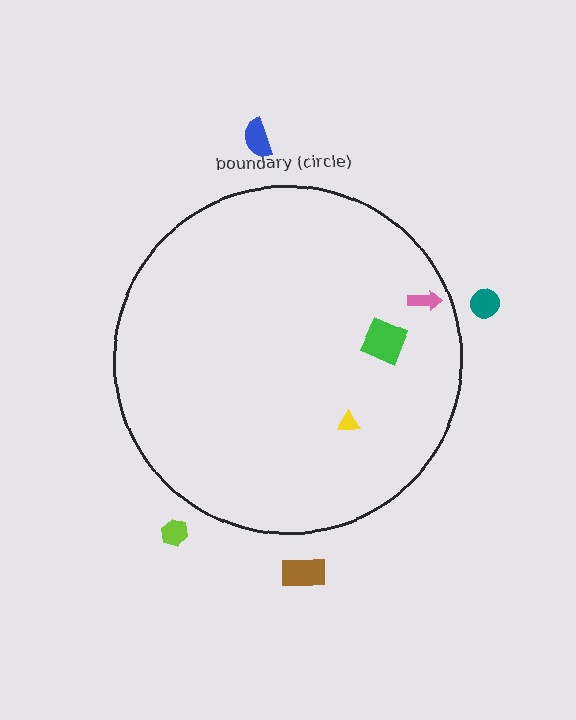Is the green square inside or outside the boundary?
Inside.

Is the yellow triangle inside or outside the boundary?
Inside.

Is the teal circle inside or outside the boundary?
Outside.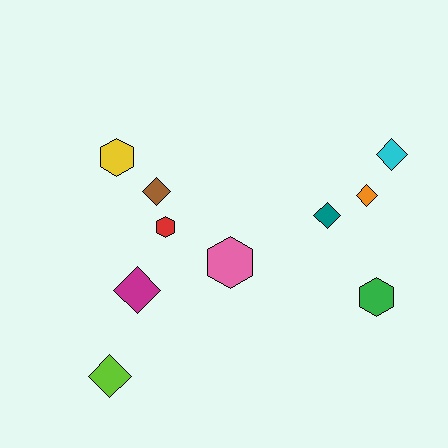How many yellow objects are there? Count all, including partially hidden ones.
There is 1 yellow object.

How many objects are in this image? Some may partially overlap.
There are 10 objects.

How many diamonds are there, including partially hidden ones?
There are 6 diamonds.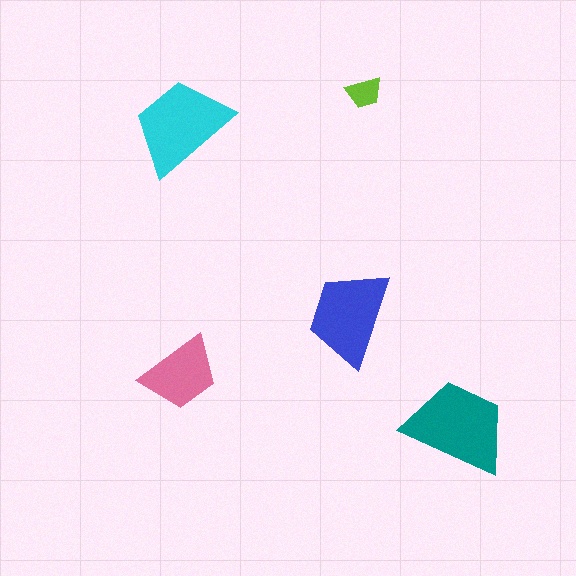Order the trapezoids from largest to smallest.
the teal one, the cyan one, the blue one, the pink one, the lime one.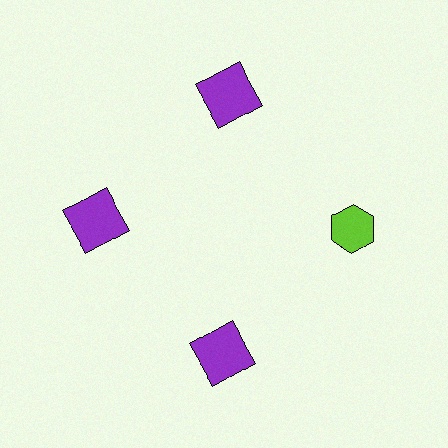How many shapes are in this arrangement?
There are 4 shapes arranged in a ring pattern.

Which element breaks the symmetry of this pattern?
The lime hexagon at roughly the 3 o'clock position breaks the symmetry. All other shapes are purple squares.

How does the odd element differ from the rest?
It differs in both color (lime instead of purple) and shape (hexagon instead of square).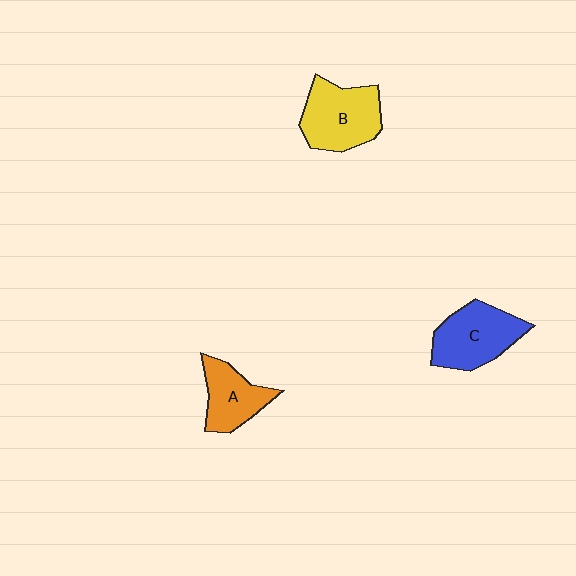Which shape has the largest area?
Shape B (yellow).